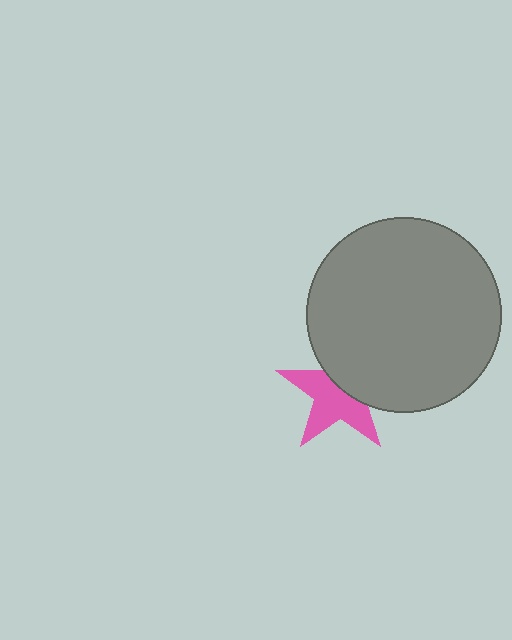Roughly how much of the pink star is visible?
About half of it is visible (roughly 58%).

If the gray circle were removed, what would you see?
You would see the complete pink star.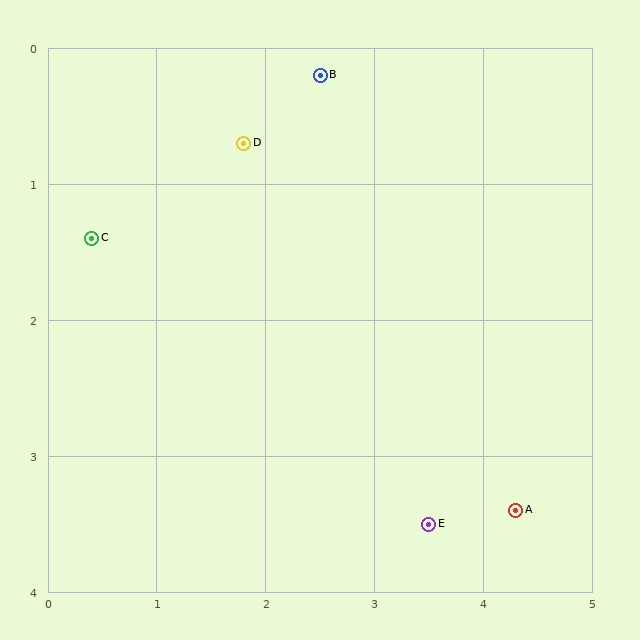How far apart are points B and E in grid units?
Points B and E are about 3.4 grid units apart.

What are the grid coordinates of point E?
Point E is at approximately (3.5, 3.5).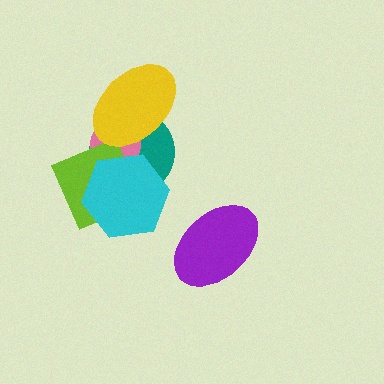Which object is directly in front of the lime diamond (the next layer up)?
The yellow ellipse is directly in front of the lime diamond.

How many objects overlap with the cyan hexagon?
3 objects overlap with the cyan hexagon.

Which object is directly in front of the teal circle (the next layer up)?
The pink circle is directly in front of the teal circle.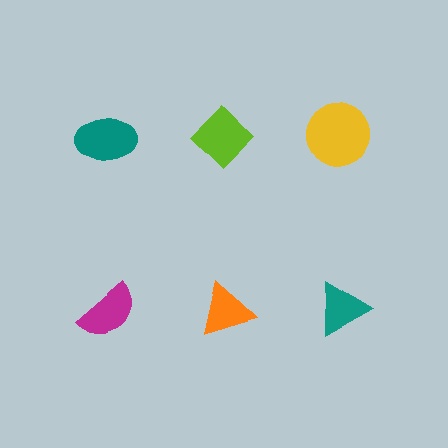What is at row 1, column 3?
A yellow circle.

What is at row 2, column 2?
An orange triangle.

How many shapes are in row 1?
3 shapes.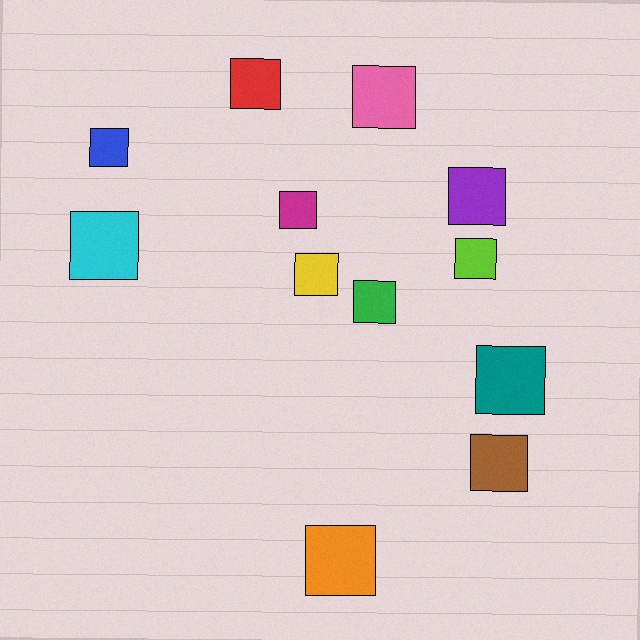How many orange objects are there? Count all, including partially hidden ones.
There is 1 orange object.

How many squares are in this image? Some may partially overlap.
There are 12 squares.